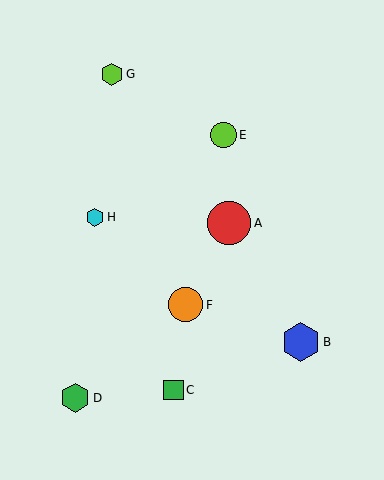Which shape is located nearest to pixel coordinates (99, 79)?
The lime hexagon (labeled G) at (112, 74) is nearest to that location.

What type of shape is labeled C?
Shape C is a green square.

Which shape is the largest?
The red circle (labeled A) is the largest.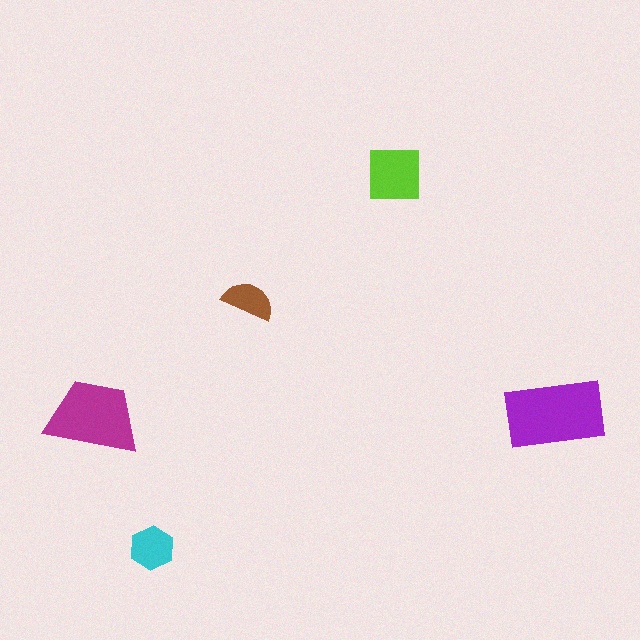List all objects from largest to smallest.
The purple rectangle, the magenta trapezoid, the lime square, the cyan hexagon, the brown semicircle.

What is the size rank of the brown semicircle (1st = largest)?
5th.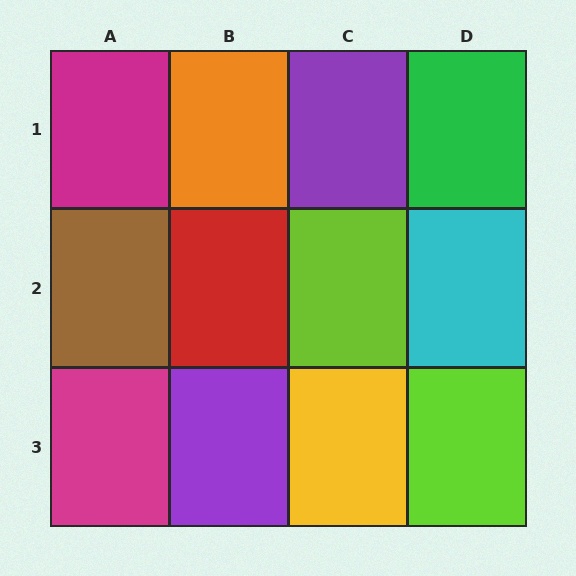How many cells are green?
1 cell is green.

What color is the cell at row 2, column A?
Brown.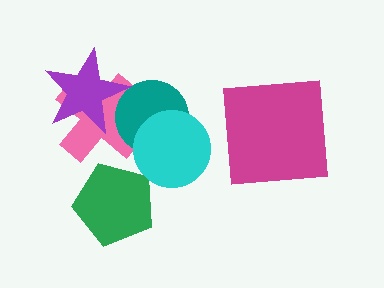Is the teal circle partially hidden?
Yes, it is partially covered by another shape.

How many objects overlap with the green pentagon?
0 objects overlap with the green pentagon.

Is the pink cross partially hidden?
Yes, it is partially covered by another shape.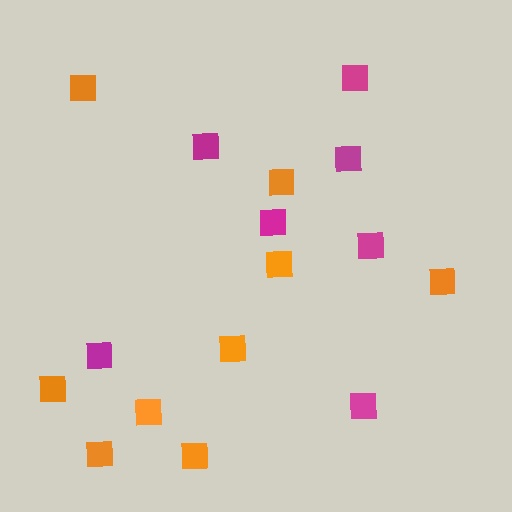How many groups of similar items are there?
There are 2 groups: one group of magenta squares (7) and one group of orange squares (9).